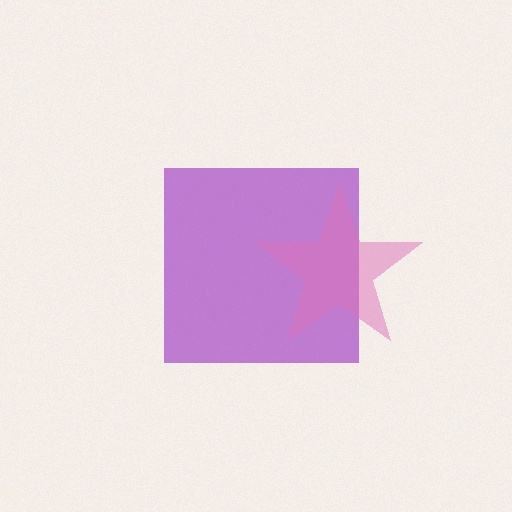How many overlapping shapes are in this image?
There are 2 overlapping shapes in the image.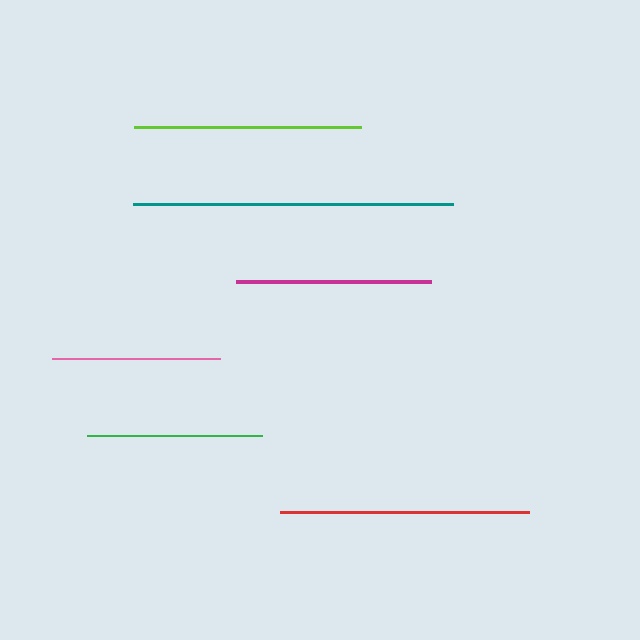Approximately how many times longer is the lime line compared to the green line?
The lime line is approximately 1.3 times the length of the green line.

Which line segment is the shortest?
The pink line is the shortest at approximately 168 pixels.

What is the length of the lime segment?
The lime segment is approximately 226 pixels long.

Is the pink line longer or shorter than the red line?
The red line is longer than the pink line.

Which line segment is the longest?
The teal line is the longest at approximately 319 pixels.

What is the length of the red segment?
The red segment is approximately 249 pixels long.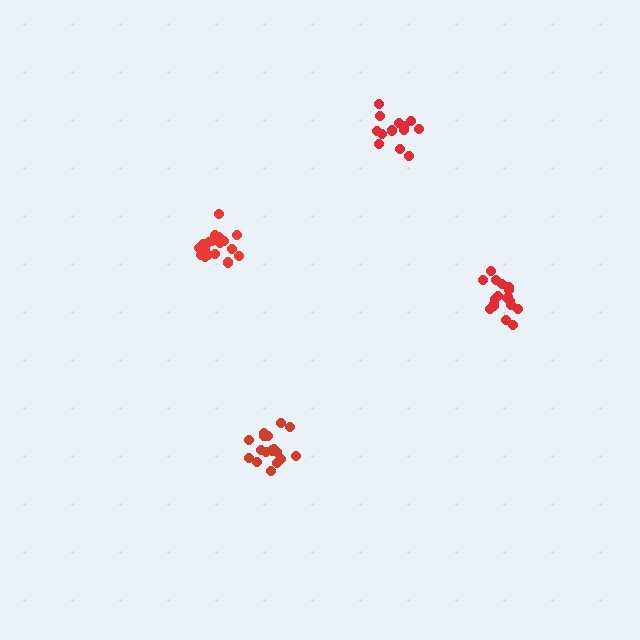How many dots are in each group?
Group 1: 19 dots, Group 2: 13 dots, Group 3: 18 dots, Group 4: 17 dots (67 total).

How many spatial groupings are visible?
There are 4 spatial groupings.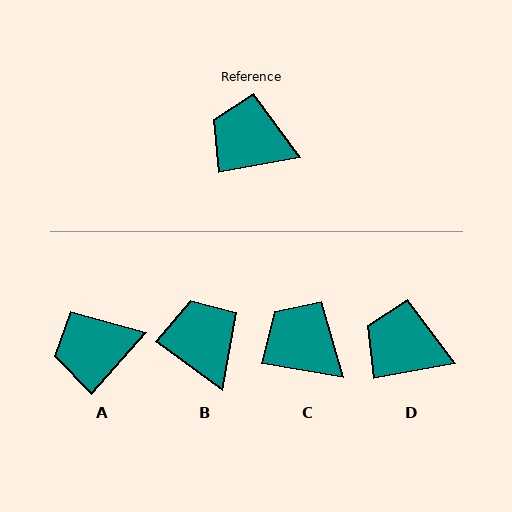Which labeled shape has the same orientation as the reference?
D.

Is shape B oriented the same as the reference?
No, it is off by about 47 degrees.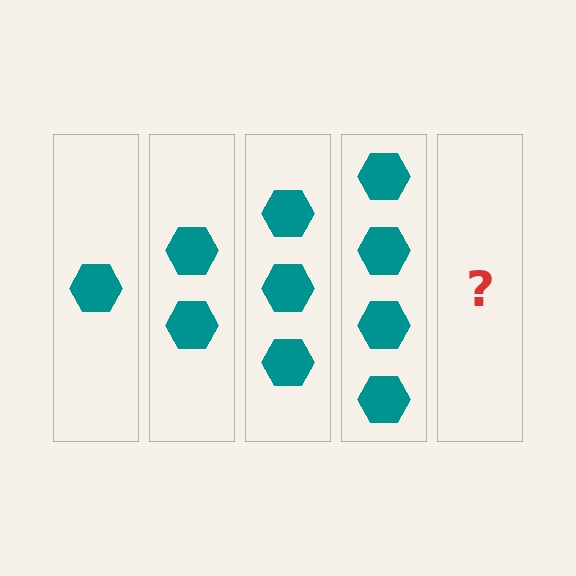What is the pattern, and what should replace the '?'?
The pattern is that each step adds one more hexagon. The '?' should be 5 hexagons.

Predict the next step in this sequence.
The next step is 5 hexagons.